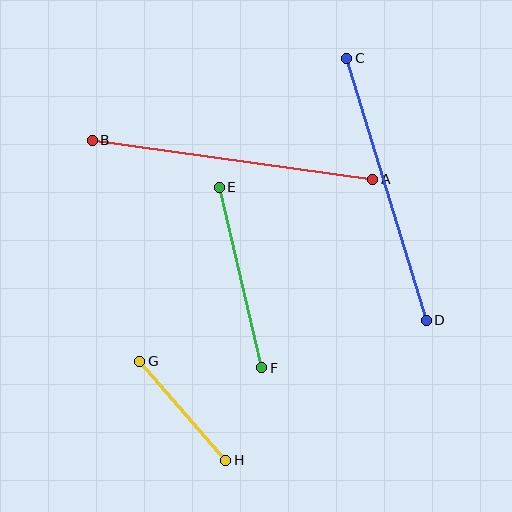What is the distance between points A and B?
The distance is approximately 283 pixels.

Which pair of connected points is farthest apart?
Points A and B are farthest apart.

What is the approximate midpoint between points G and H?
The midpoint is at approximately (183, 411) pixels.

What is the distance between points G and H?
The distance is approximately 131 pixels.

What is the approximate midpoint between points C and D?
The midpoint is at approximately (387, 189) pixels.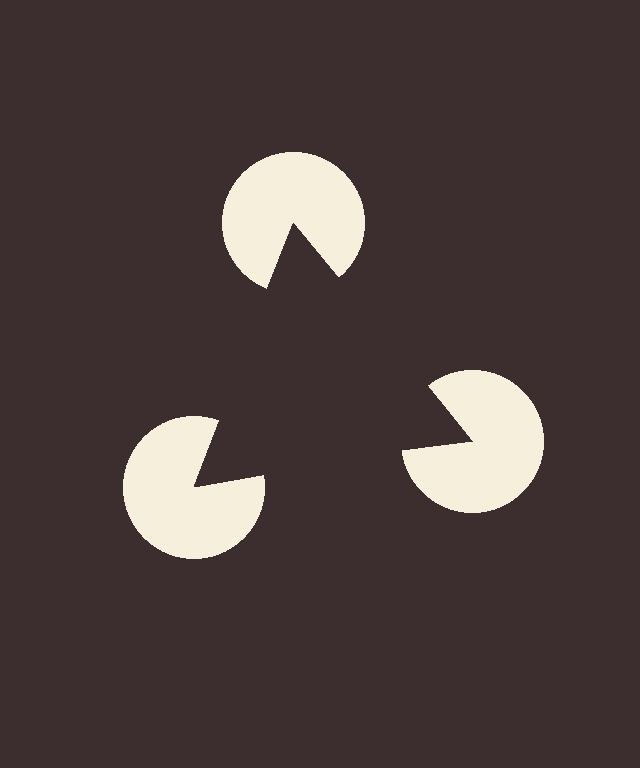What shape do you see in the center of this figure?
An illusory triangle — its edges are inferred from the aligned wedge cuts in the pac-man discs, not physically drawn.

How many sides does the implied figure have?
3 sides.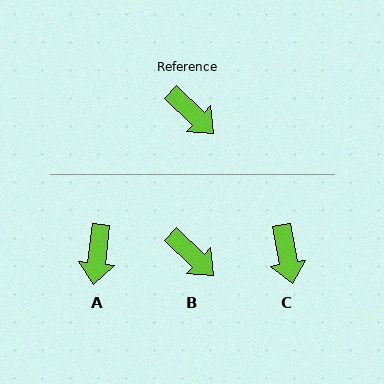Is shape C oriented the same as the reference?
No, it is off by about 36 degrees.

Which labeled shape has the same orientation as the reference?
B.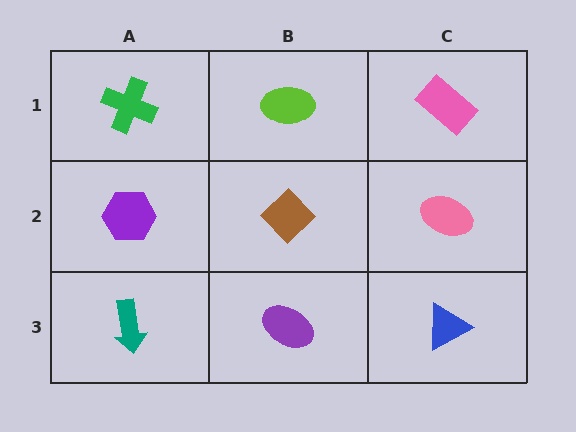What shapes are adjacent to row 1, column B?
A brown diamond (row 2, column B), a green cross (row 1, column A), a pink rectangle (row 1, column C).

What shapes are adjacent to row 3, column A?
A purple hexagon (row 2, column A), a purple ellipse (row 3, column B).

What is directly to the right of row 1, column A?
A lime ellipse.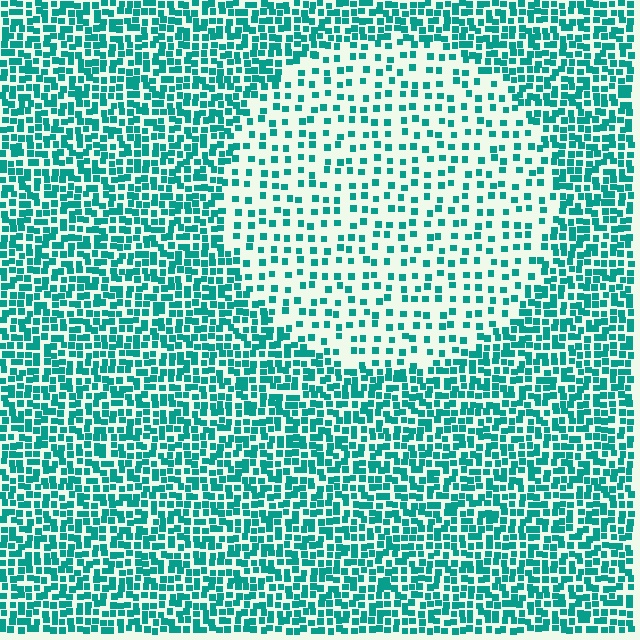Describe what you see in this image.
The image contains small teal elements arranged at two different densities. A circle-shaped region is visible where the elements are less densely packed than the surrounding area.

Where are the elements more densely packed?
The elements are more densely packed outside the circle boundary.